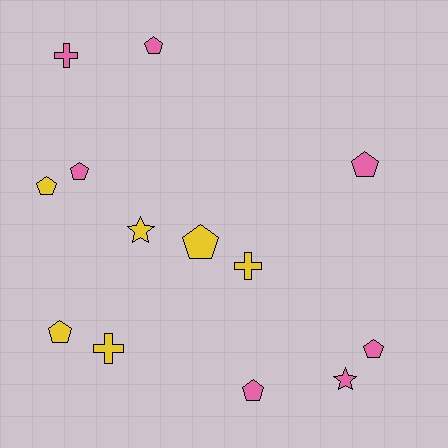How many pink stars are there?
There is 1 pink star.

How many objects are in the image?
There are 13 objects.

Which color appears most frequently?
Pink, with 7 objects.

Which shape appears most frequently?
Pentagon, with 8 objects.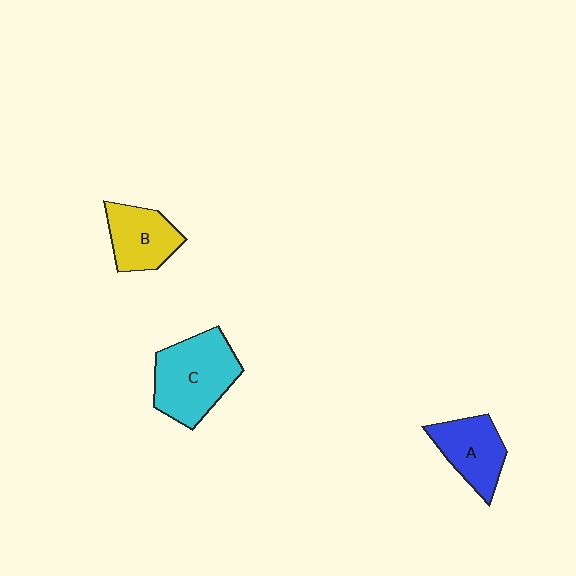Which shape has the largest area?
Shape C (cyan).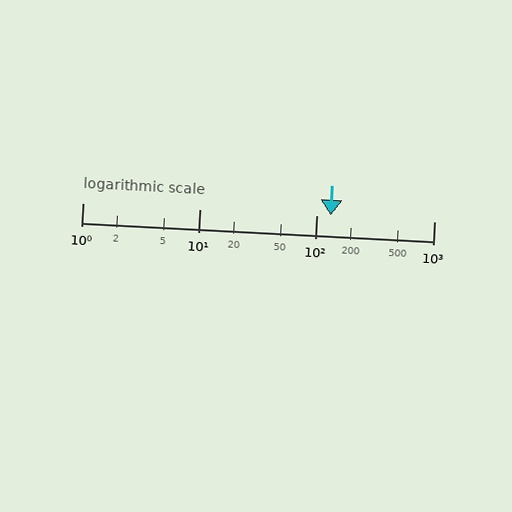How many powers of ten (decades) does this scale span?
The scale spans 3 decades, from 1 to 1000.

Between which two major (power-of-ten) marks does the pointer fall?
The pointer is between 100 and 1000.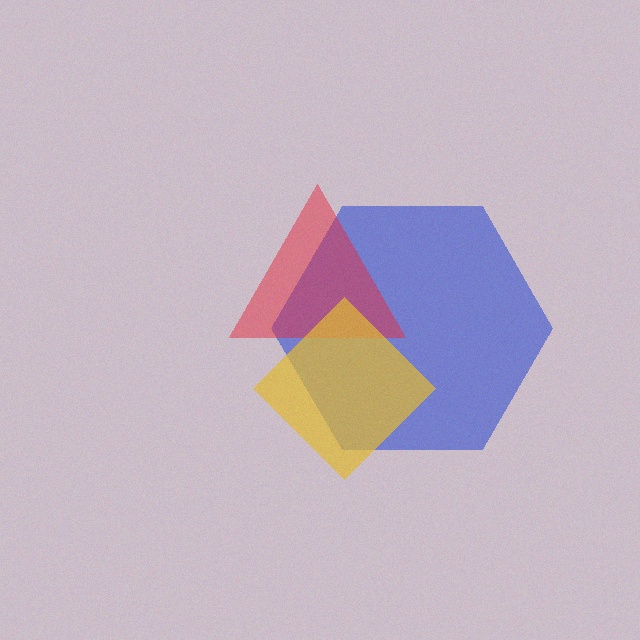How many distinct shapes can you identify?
There are 3 distinct shapes: a blue hexagon, a red triangle, a yellow diamond.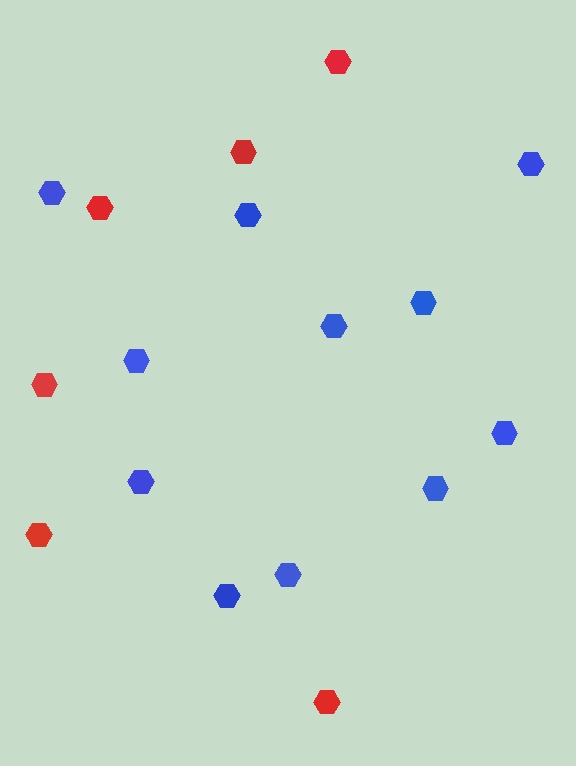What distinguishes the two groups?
There are 2 groups: one group of blue hexagons (11) and one group of red hexagons (6).